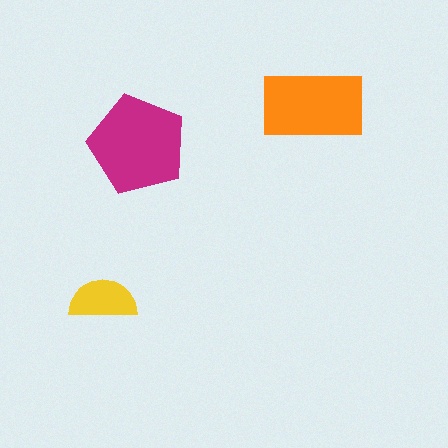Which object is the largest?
The magenta pentagon.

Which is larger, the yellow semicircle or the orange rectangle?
The orange rectangle.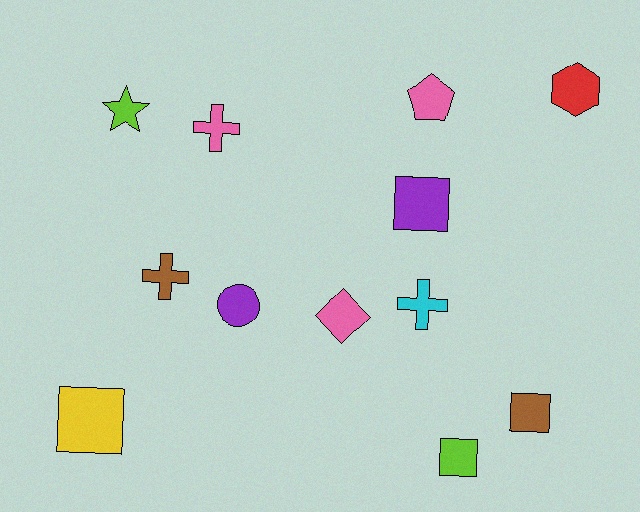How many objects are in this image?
There are 12 objects.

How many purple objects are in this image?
There are 2 purple objects.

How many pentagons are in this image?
There is 1 pentagon.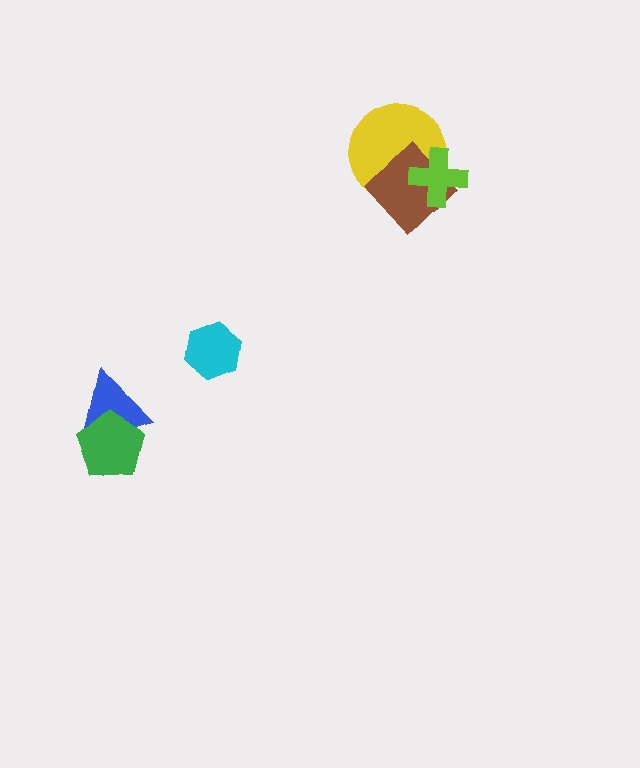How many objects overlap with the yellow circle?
2 objects overlap with the yellow circle.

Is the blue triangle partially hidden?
Yes, it is partially covered by another shape.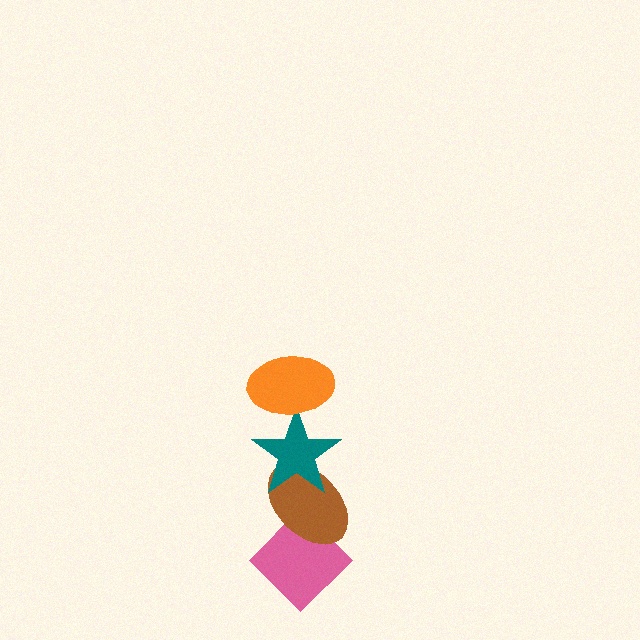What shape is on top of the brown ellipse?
The teal star is on top of the brown ellipse.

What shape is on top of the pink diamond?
The brown ellipse is on top of the pink diamond.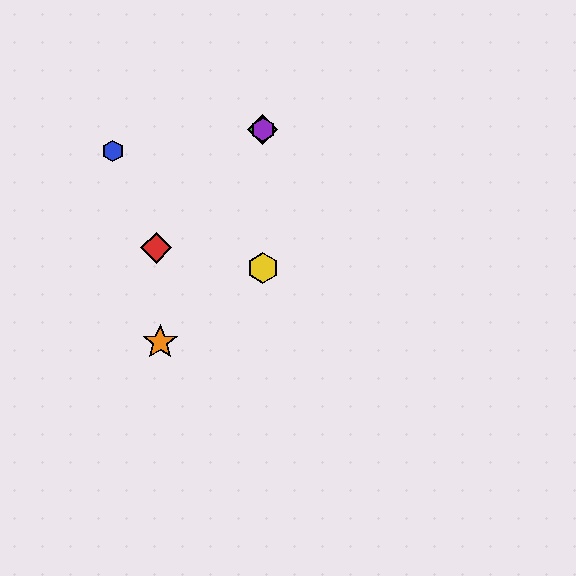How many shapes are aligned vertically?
3 shapes (the green diamond, the yellow hexagon, the purple hexagon) are aligned vertically.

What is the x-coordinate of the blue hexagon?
The blue hexagon is at x≈113.